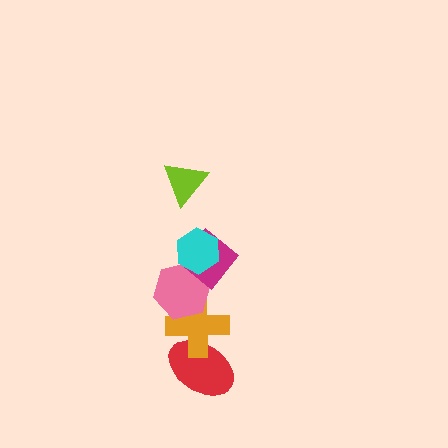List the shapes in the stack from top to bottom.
From top to bottom: the lime triangle, the cyan hexagon, the magenta diamond, the pink hexagon, the orange cross, the red ellipse.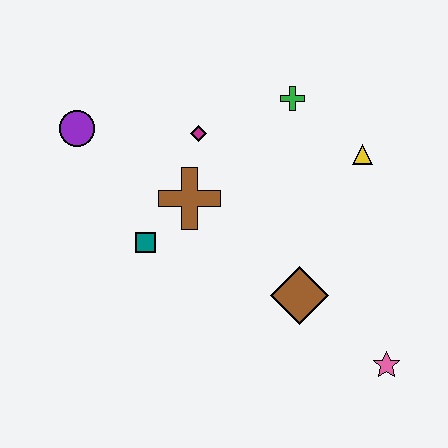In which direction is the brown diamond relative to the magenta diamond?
The brown diamond is below the magenta diamond.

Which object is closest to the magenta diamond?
The brown cross is closest to the magenta diamond.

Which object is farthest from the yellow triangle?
The purple circle is farthest from the yellow triangle.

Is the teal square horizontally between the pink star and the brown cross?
No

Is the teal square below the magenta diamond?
Yes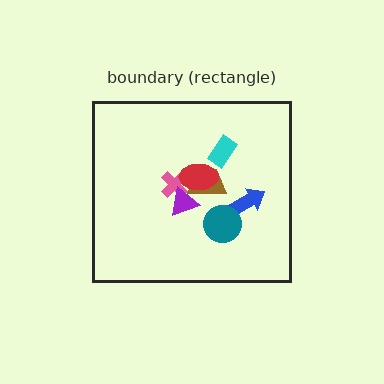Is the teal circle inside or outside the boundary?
Inside.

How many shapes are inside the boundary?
7 inside, 0 outside.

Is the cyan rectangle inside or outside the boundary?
Inside.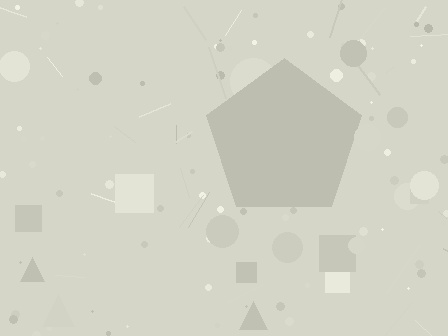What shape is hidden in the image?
A pentagon is hidden in the image.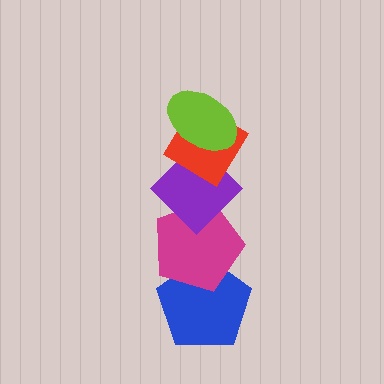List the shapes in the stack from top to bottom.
From top to bottom: the lime ellipse, the red diamond, the purple diamond, the magenta pentagon, the blue pentagon.